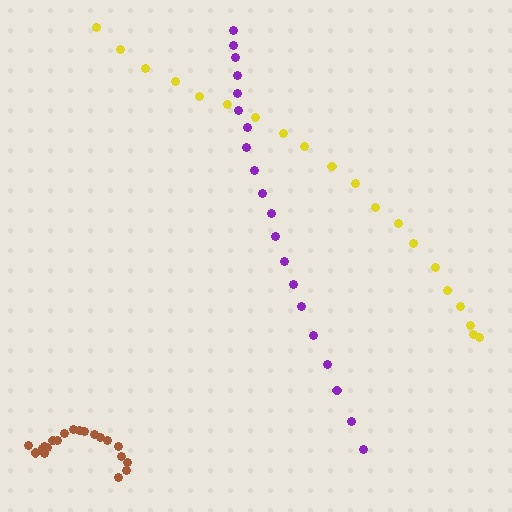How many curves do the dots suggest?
There are 3 distinct paths.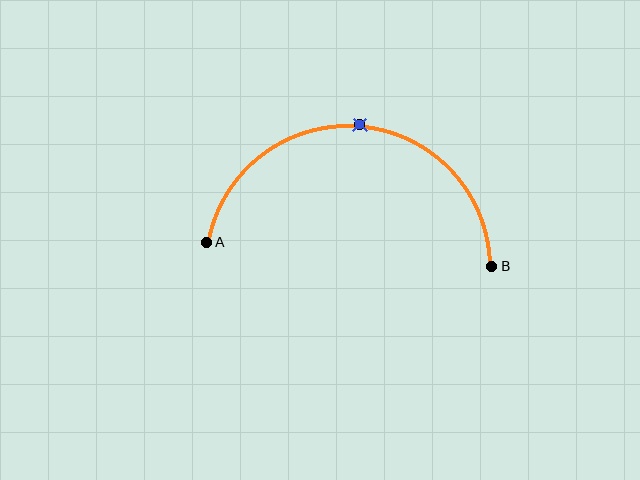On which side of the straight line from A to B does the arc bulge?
The arc bulges above the straight line connecting A and B.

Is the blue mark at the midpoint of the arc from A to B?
Yes. The blue mark lies on the arc at equal arc-length from both A and B — it is the arc midpoint.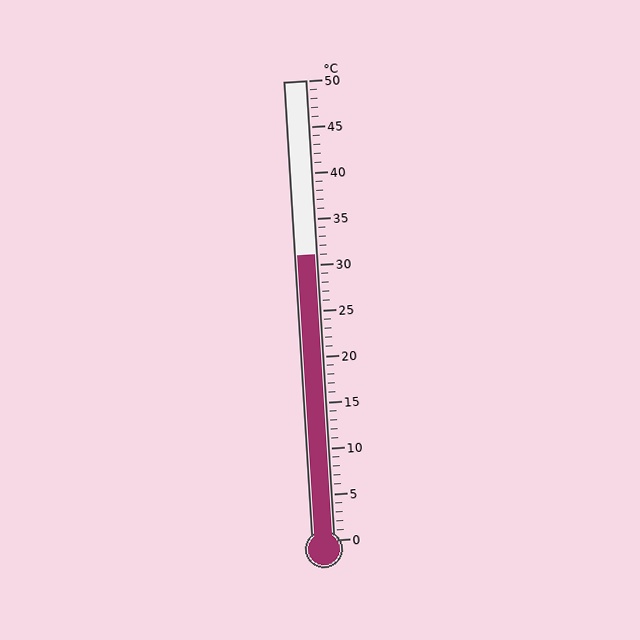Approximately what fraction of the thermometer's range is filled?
The thermometer is filled to approximately 60% of its range.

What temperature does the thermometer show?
The thermometer shows approximately 31°C.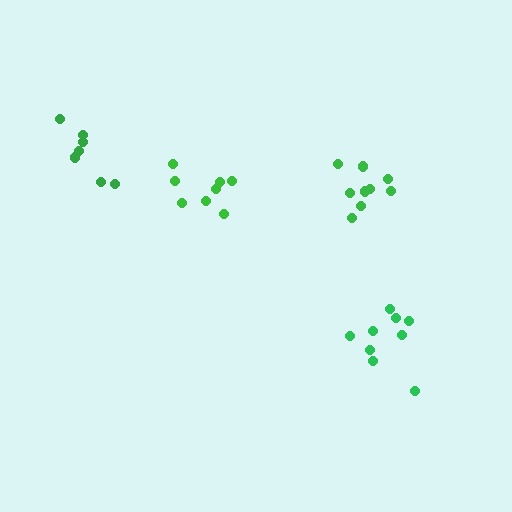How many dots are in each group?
Group 1: 9 dots, Group 2: 8 dots, Group 3: 9 dots, Group 4: 7 dots (33 total).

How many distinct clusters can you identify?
There are 4 distinct clusters.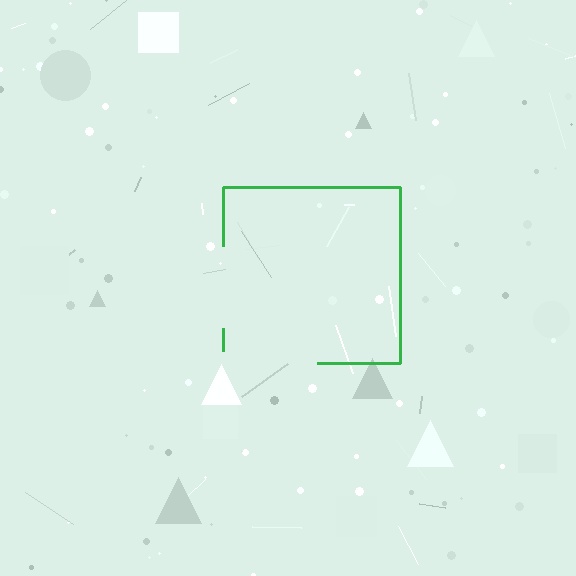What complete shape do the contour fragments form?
The contour fragments form a square.